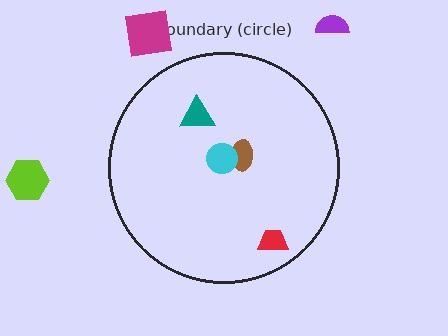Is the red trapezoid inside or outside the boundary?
Inside.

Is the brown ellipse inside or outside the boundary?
Inside.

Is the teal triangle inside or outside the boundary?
Inside.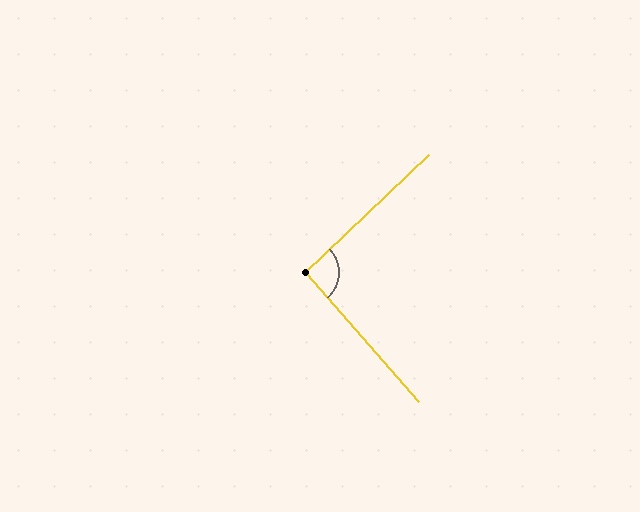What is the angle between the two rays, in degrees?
Approximately 92 degrees.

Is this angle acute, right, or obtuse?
It is approximately a right angle.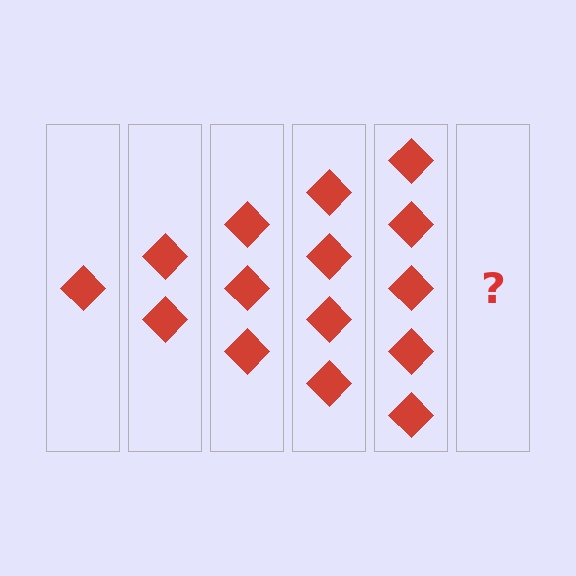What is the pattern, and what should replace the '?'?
The pattern is that each step adds one more diamond. The '?' should be 6 diamonds.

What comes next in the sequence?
The next element should be 6 diamonds.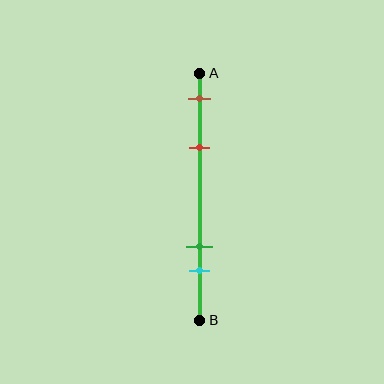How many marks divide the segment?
There are 4 marks dividing the segment.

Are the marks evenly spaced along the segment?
No, the marks are not evenly spaced.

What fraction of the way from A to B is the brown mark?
The brown mark is approximately 10% (0.1) of the way from A to B.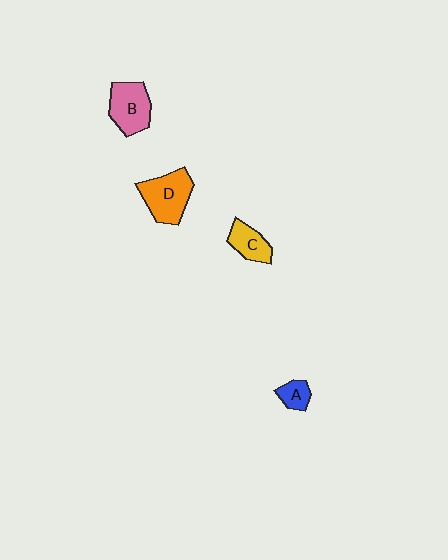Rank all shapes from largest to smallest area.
From largest to smallest: D (orange), B (pink), C (yellow), A (blue).